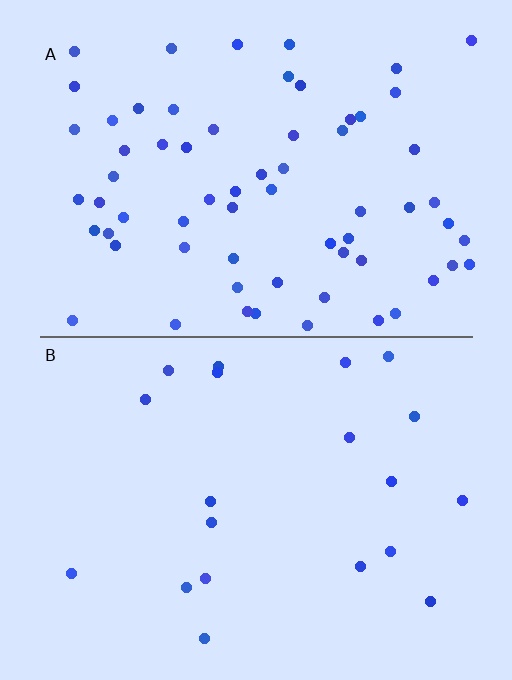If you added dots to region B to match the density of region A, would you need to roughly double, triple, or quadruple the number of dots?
Approximately triple.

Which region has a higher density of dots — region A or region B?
A (the top).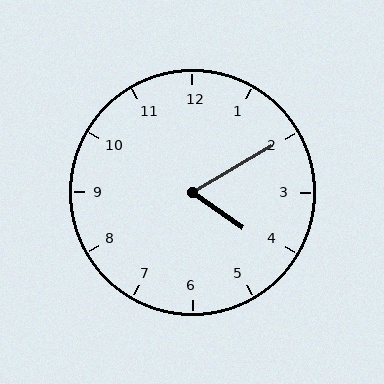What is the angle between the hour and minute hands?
Approximately 65 degrees.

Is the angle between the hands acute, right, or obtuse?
It is acute.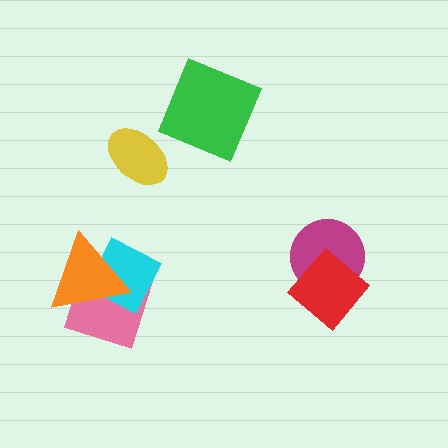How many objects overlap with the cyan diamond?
2 objects overlap with the cyan diamond.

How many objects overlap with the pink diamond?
2 objects overlap with the pink diamond.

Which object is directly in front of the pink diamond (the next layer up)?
The cyan diamond is directly in front of the pink diamond.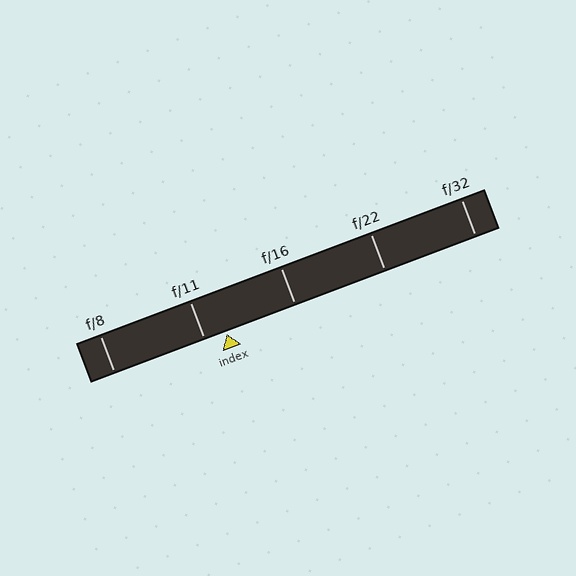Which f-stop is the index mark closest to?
The index mark is closest to f/11.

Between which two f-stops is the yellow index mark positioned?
The index mark is between f/11 and f/16.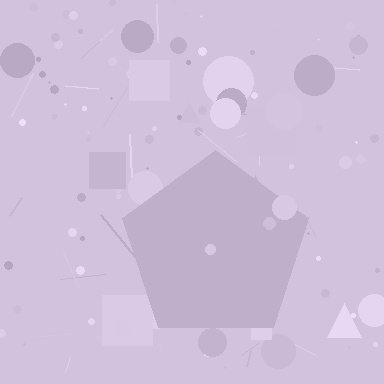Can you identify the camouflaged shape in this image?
The camouflaged shape is a pentagon.